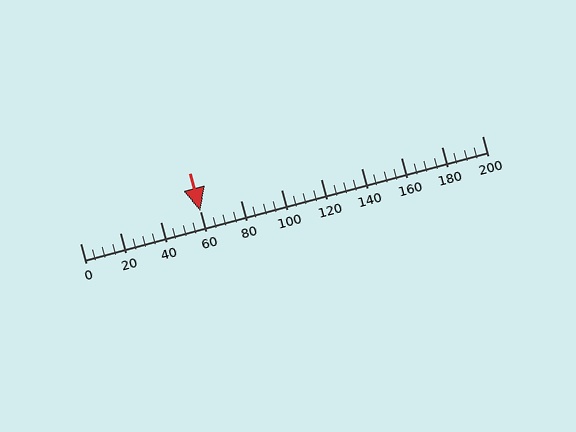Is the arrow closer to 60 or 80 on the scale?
The arrow is closer to 60.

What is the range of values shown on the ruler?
The ruler shows values from 0 to 200.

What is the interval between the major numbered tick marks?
The major tick marks are spaced 20 units apart.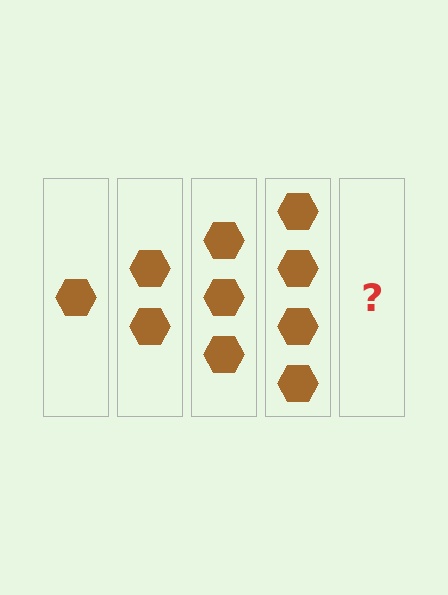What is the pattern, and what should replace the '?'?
The pattern is that each step adds one more hexagon. The '?' should be 5 hexagons.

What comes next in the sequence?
The next element should be 5 hexagons.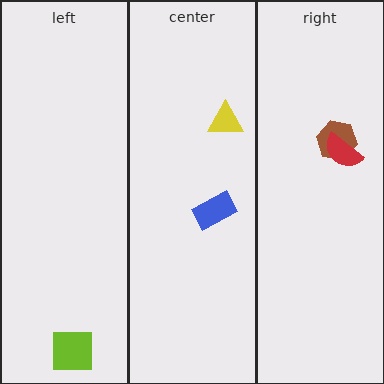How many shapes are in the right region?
2.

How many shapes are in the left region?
1.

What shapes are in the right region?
The brown hexagon, the red semicircle.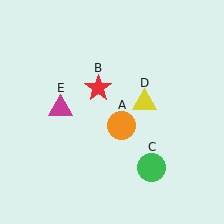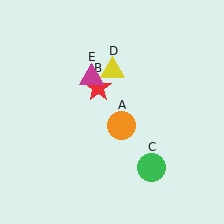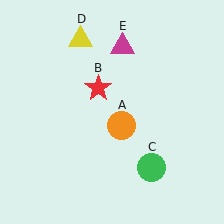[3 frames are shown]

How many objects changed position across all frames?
2 objects changed position: yellow triangle (object D), magenta triangle (object E).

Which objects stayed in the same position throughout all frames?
Orange circle (object A) and red star (object B) and green circle (object C) remained stationary.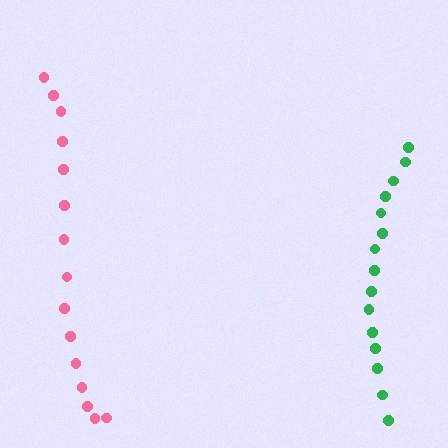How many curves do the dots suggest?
There are 2 distinct paths.